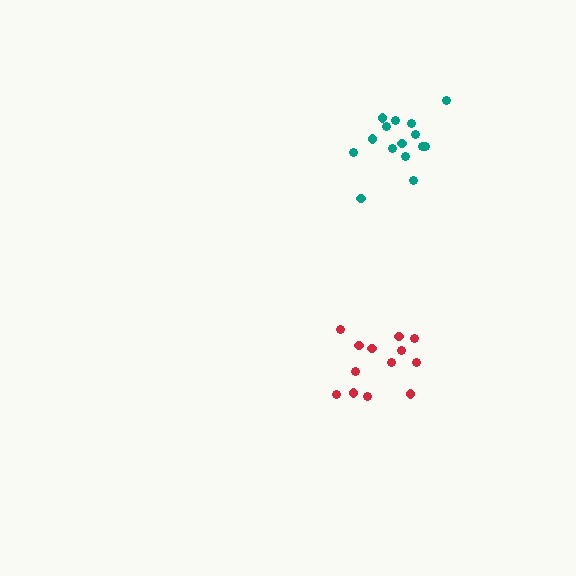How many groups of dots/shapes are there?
There are 2 groups.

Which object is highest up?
The teal cluster is topmost.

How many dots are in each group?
Group 1: 15 dots, Group 2: 13 dots (28 total).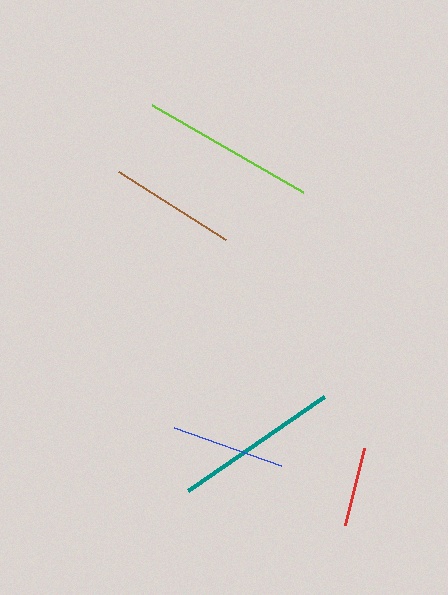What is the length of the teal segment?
The teal segment is approximately 166 pixels long.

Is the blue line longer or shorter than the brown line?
The brown line is longer than the blue line.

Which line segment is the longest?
The lime line is the longest at approximately 174 pixels.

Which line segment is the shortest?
The red line is the shortest at approximately 80 pixels.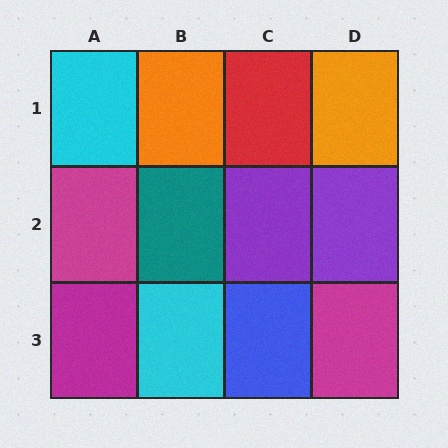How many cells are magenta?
3 cells are magenta.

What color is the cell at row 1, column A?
Cyan.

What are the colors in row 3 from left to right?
Magenta, cyan, blue, magenta.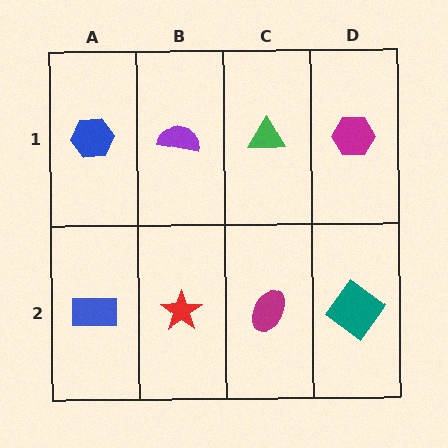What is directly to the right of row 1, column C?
A magenta hexagon.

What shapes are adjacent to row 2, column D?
A magenta hexagon (row 1, column D), a magenta ellipse (row 2, column C).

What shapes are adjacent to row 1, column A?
A blue rectangle (row 2, column A), a purple semicircle (row 1, column B).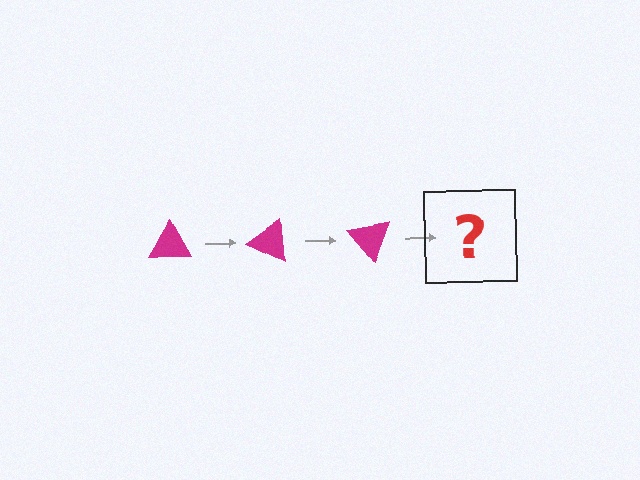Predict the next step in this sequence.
The next step is a magenta triangle rotated 75 degrees.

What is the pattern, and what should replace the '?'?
The pattern is that the triangle rotates 25 degrees each step. The '?' should be a magenta triangle rotated 75 degrees.